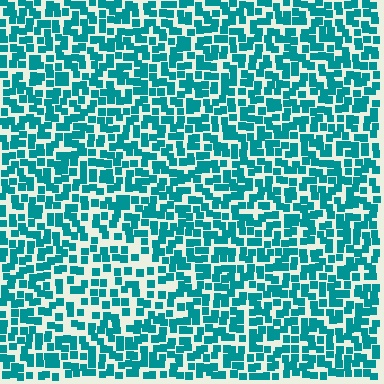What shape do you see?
I see a triangle.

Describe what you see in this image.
The image contains small teal elements arranged at two different densities. A triangle-shaped region is visible where the elements are less densely packed than the surrounding area.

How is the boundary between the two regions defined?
The boundary is defined by a change in element density (approximately 1.6x ratio). All elements are the same color, size, and shape.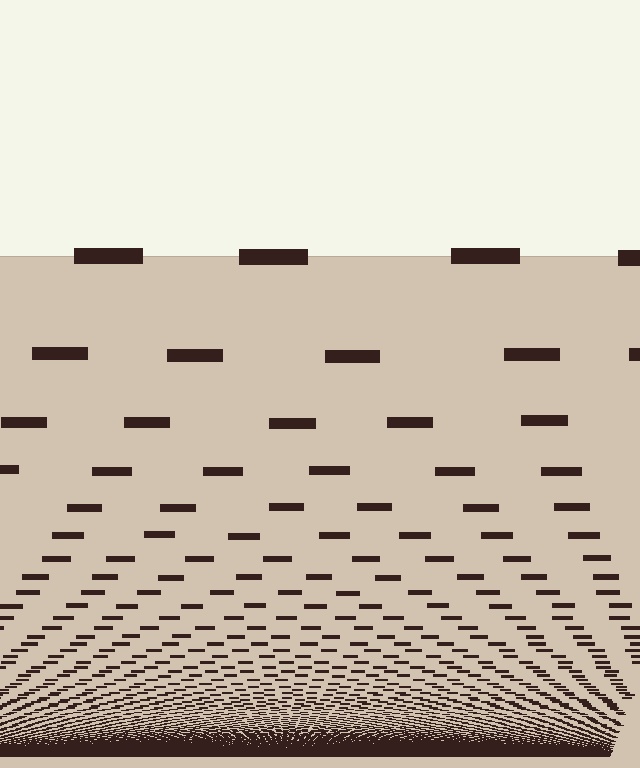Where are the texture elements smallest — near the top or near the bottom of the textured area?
Near the bottom.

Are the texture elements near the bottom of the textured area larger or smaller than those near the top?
Smaller. The gradient is inverted — elements near the bottom are smaller and denser.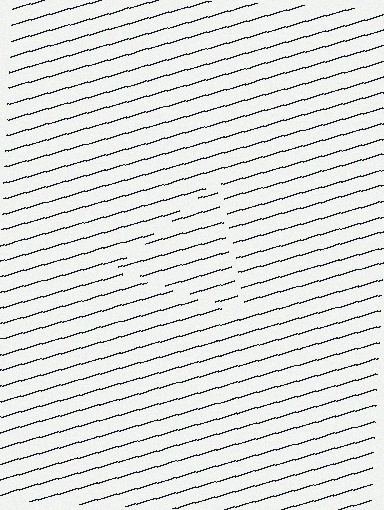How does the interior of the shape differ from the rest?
The interior of the shape contains the same grating, shifted by half a period — the contour is defined by the phase discontinuity where line-ends from the inner and outer gratings abut.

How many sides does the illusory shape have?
3 sides — the line-ends trace a triangle.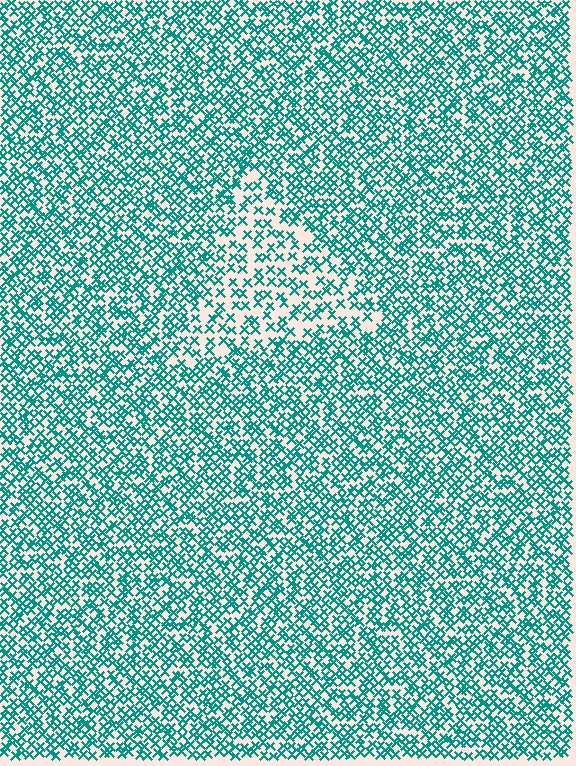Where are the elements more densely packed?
The elements are more densely packed outside the triangle boundary.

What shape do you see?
I see a triangle.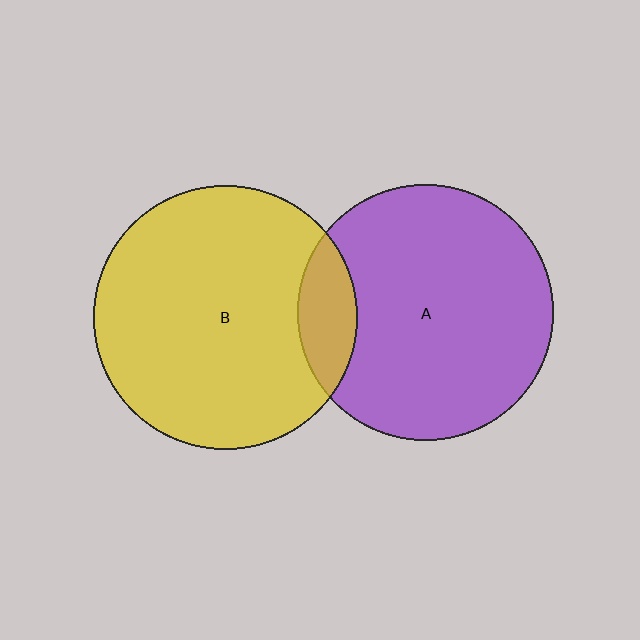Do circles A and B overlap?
Yes.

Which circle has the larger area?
Circle B (yellow).